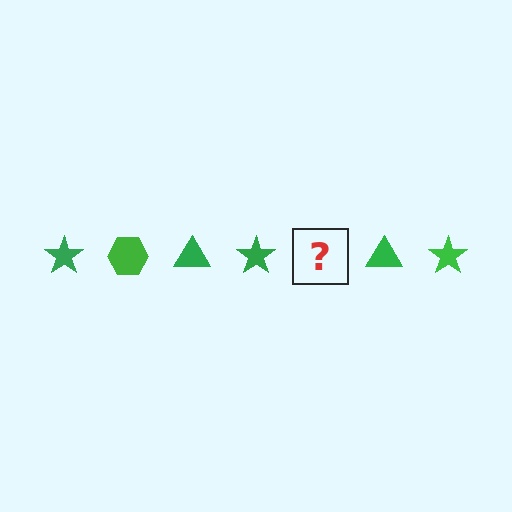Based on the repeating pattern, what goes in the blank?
The blank should be a green hexagon.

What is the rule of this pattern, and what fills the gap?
The rule is that the pattern cycles through star, hexagon, triangle shapes in green. The gap should be filled with a green hexagon.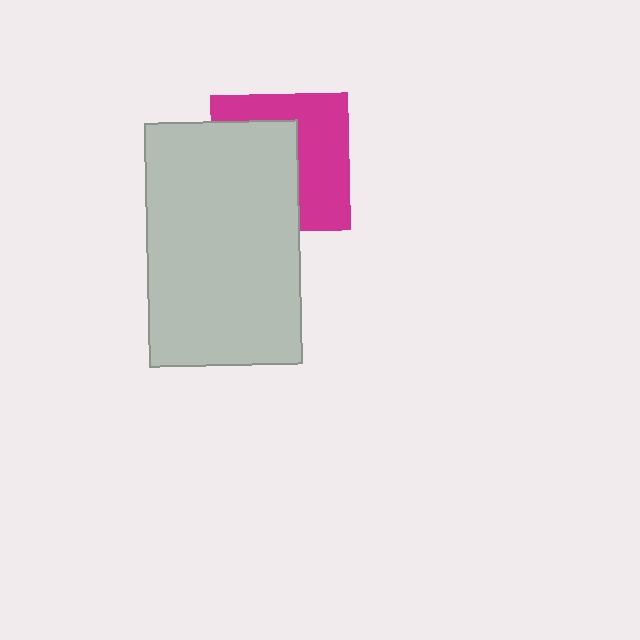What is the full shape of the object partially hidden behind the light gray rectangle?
The partially hidden object is a magenta square.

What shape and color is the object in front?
The object in front is a light gray rectangle.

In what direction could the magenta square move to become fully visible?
The magenta square could move right. That would shift it out from behind the light gray rectangle entirely.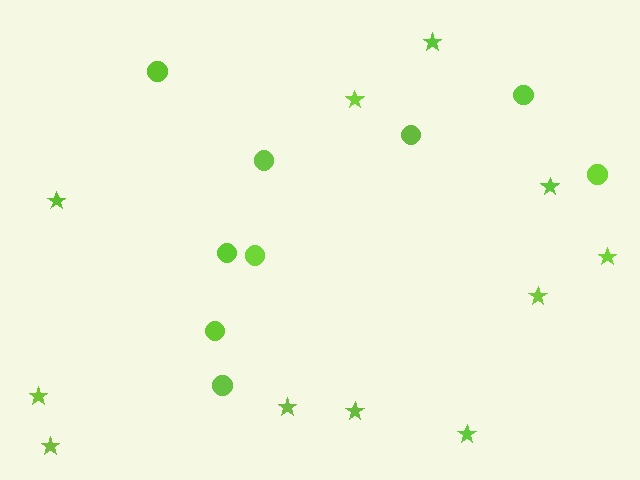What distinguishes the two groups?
There are 2 groups: one group of circles (9) and one group of stars (11).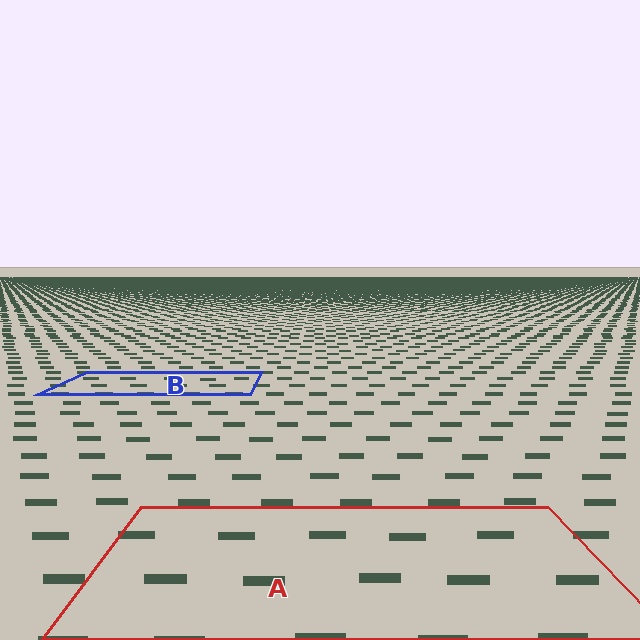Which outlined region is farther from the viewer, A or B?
Region B is farther from the viewer — the texture elements inside it appear smaller and more densely packed.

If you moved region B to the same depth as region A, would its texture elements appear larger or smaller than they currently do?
They would appear larger. At a closer depth, the same texture elements are projected at a bigger on-screen size.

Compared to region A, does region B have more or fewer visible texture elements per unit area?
Region B has more texture elements per unit area — they are packed more densely because it is farther away.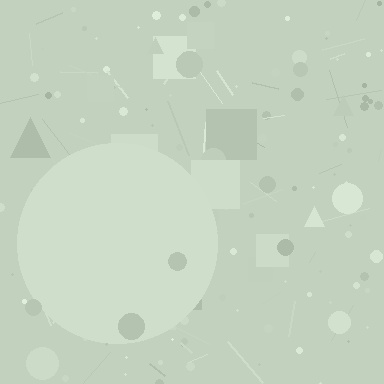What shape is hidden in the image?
A circle is hidden in the image.